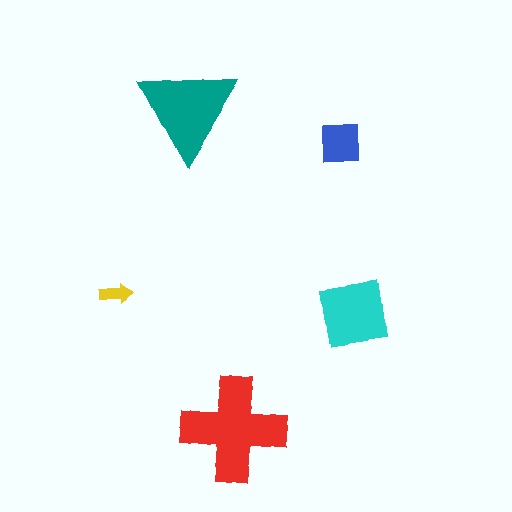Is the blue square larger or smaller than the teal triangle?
Smaller.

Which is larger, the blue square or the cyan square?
The cyan square.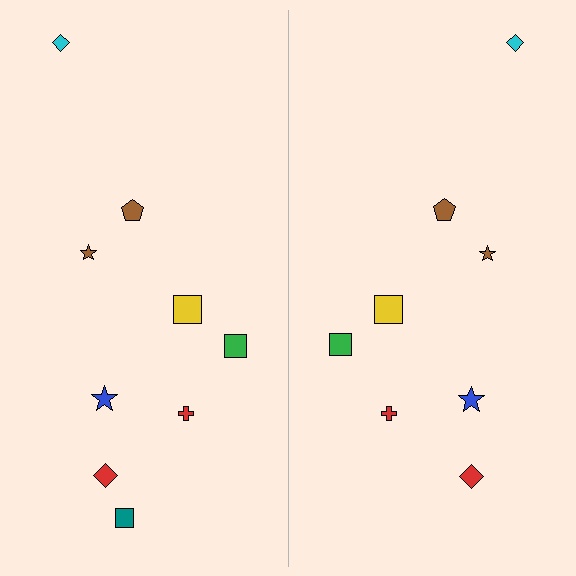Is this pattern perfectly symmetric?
No, the pattern is not perfectly symmetric. A teal square is missing from the right side.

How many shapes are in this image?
There are 17 shapes in this image.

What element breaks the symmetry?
A teal square is missing from the right side.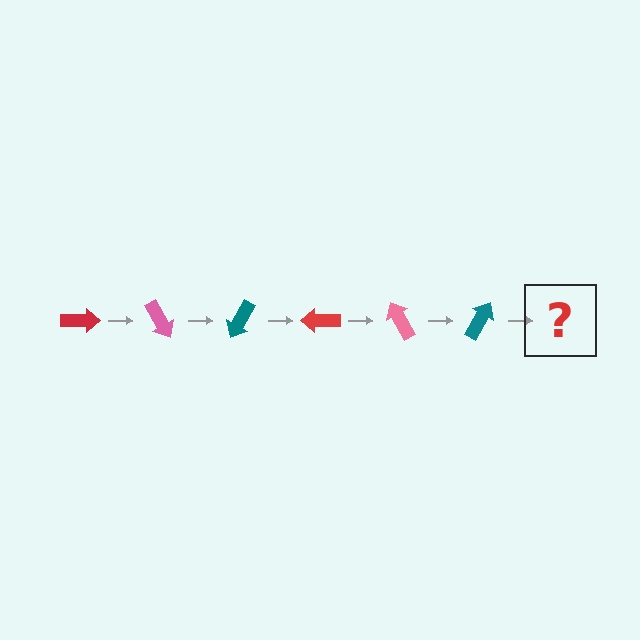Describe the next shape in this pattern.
It should be a red arrow, rotated 360 degrees from the start.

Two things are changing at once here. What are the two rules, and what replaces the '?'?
The two rules are that it rotates 60 degrees each step and the color cycles through red, pink, and teal. The '?' should be a red arrow, rotated 360 degrees from the start.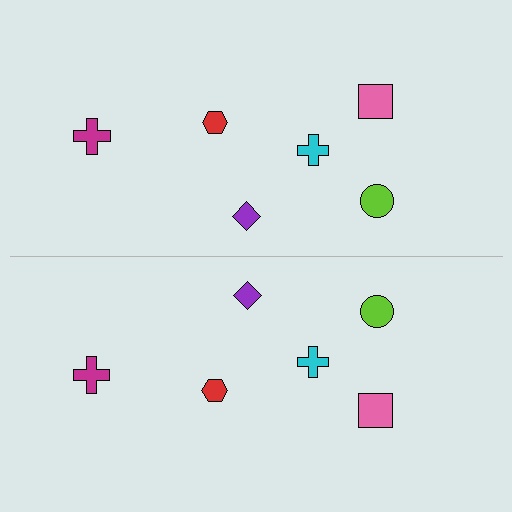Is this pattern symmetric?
Yes, this pattern has bilateral (reflection) symmetry.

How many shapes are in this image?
There are 12 shapes in this image.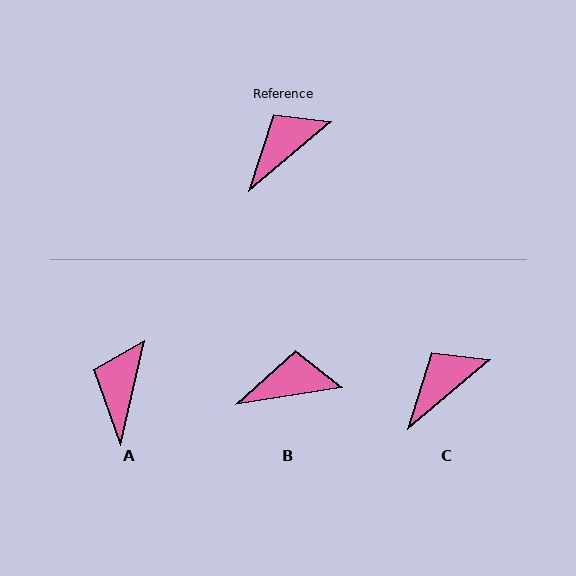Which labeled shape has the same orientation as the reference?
C.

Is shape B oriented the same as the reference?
No, it is off by about 31 degrees.